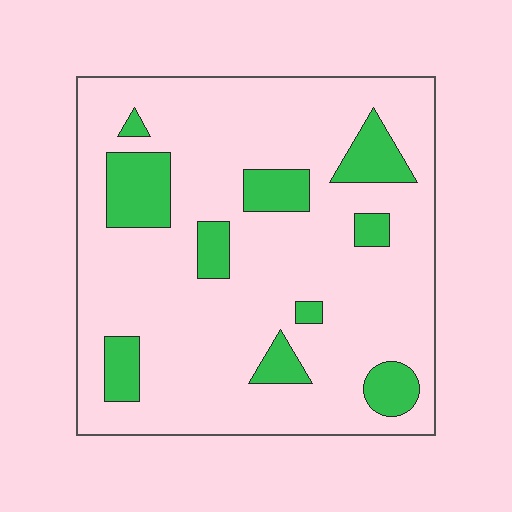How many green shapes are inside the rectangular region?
10.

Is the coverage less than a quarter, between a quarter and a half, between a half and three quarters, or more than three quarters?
Less than a quarter.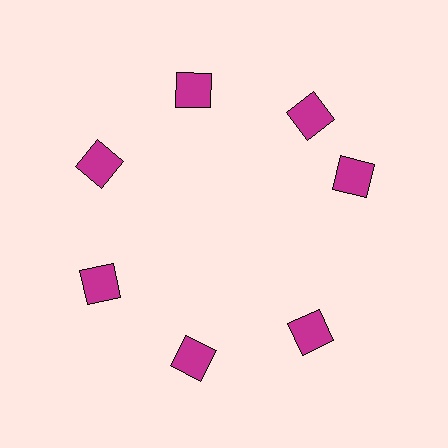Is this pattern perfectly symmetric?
No. The 7 magenta diamonds are arranged in a ring, but one element near the 3 o'clock position is rotated out of alignment along the ring, breaking the 7-fold rotational symmetry.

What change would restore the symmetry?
The symmetry would be restored by rotating it back into even spacing with its neighbors so that all 7 diamonds sit at equal angles and equal distance from the center.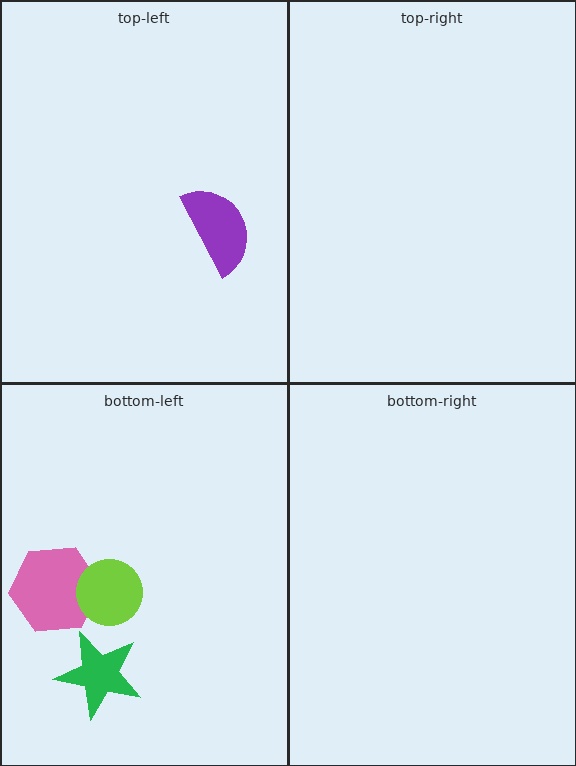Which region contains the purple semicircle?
The top-left region.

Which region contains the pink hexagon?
The bottom-left region.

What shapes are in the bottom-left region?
The green star, the pink hexagon, the lime circle.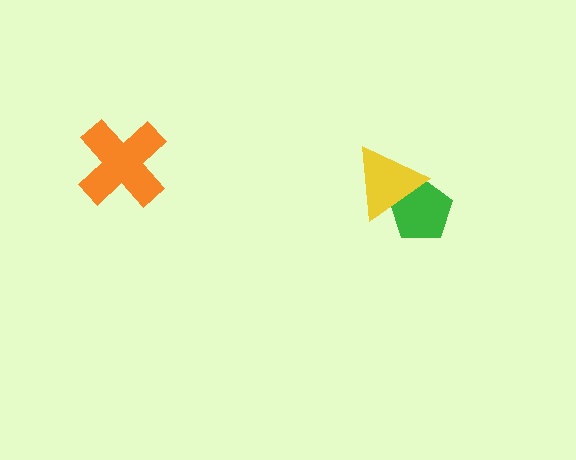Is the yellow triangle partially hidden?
No, no other shape covers it.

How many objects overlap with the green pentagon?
1 object overlaps with the green pentagon.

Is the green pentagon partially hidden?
Yes, it is partially covered by another shape.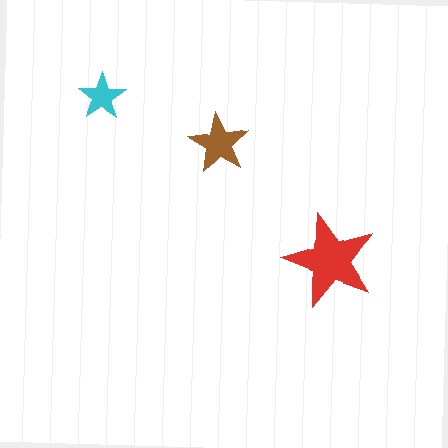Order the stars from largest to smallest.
the red one, the brown one, the cyan one.